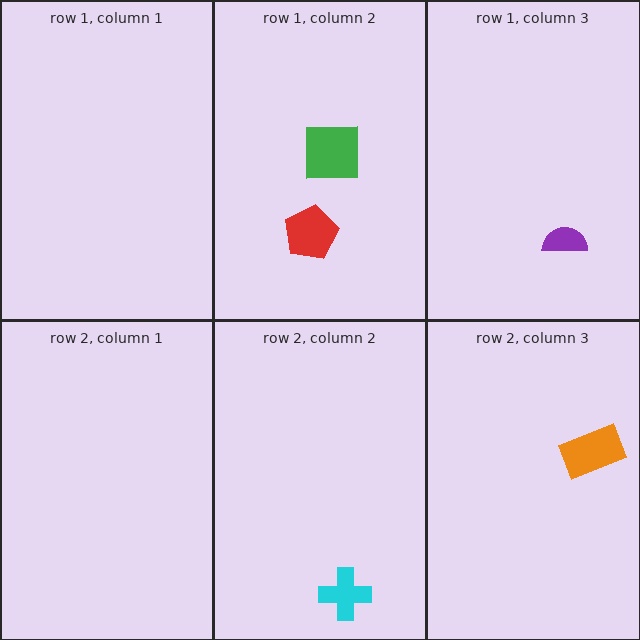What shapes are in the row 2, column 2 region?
The cyan cross.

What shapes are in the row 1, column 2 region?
The green square, the red pentagon.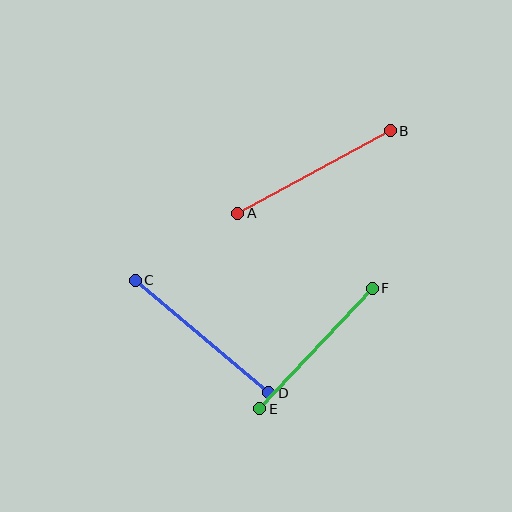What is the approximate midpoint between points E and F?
The midpoint is at approximately (316, 349) pixels.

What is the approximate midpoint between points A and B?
The midpoint is at approximately (314, 172) pixels.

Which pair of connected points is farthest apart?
Points C and D are farthest apart.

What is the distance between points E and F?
The distance is approximately 165 pixels.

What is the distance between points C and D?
The distance is approximately 175 pixels.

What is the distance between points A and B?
The distance is approximately 174 pixels.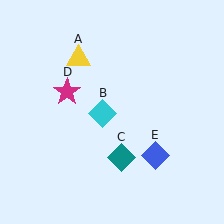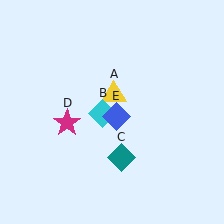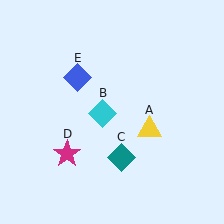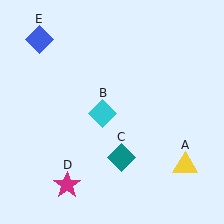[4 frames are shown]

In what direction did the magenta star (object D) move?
The magenta star (object D) moved down.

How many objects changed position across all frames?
3 objects changed position: yellow triangle (object A), magenta star (object D), blue diamond (object E).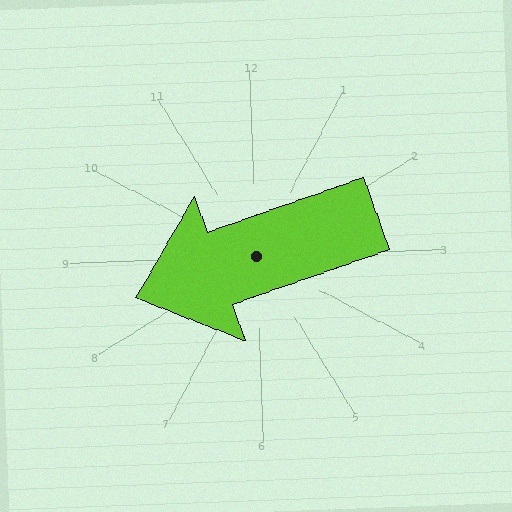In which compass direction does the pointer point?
West.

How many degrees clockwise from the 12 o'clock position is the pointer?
Approximately 253 degrees.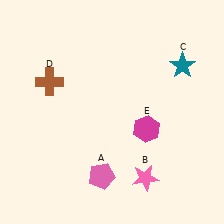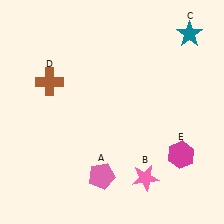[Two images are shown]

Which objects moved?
The objects that moved are: the teal star (C), the magenta hexagon (E).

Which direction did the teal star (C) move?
The teal star (C) moved up.